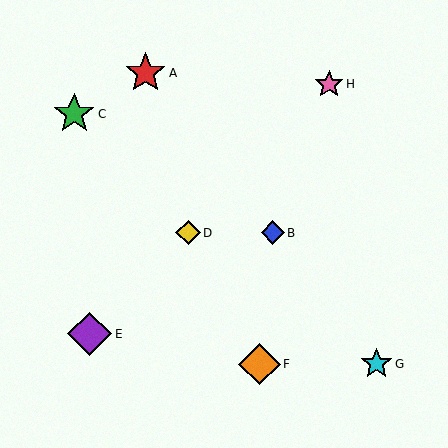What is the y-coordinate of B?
Object B is at y≈233.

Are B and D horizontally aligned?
Yes, both are at y≈233.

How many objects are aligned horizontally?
2 objects (B, D) are aligned horizontally.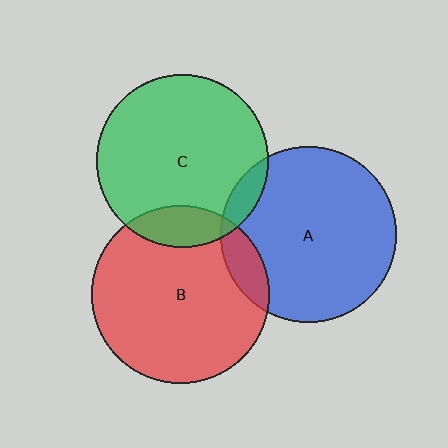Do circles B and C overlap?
Yes.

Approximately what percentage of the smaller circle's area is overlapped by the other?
Approximately 15%.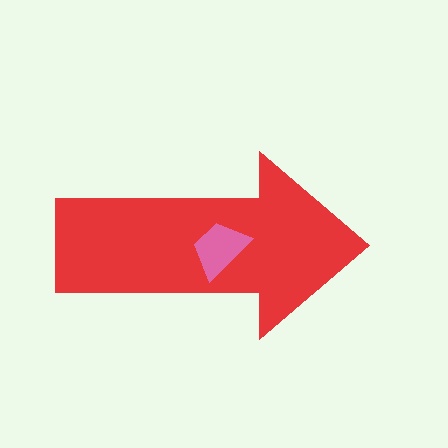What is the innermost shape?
The pink trapezoid.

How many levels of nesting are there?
2.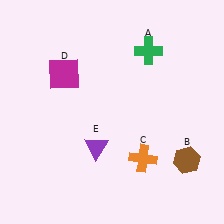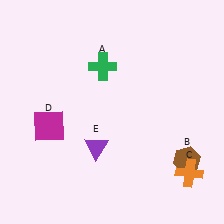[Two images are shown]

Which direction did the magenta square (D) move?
The magenta square (D) moved down.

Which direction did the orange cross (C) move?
The orange cross (C) moved right.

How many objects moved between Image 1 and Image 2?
3 objects moved between the two images.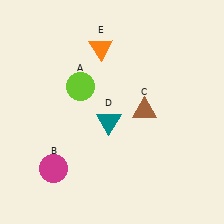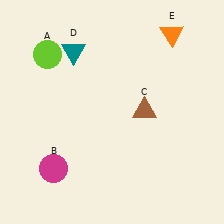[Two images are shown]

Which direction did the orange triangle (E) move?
The orange triangle (E) moved right.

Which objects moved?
The objects that moved are: the lime circle (A), the teal triangle (D), the orange triangle (E).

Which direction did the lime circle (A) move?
The lime circle (A) moved left.